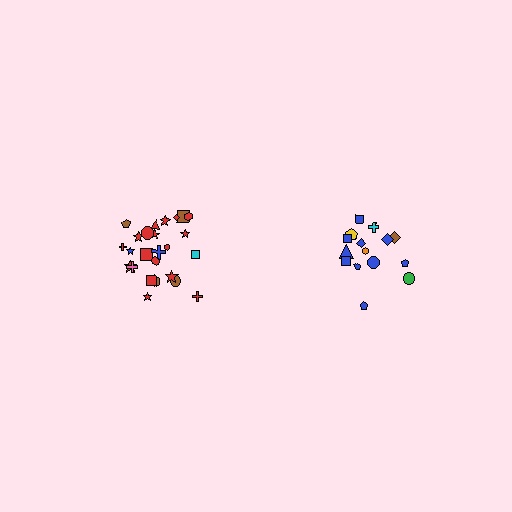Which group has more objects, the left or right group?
The left group.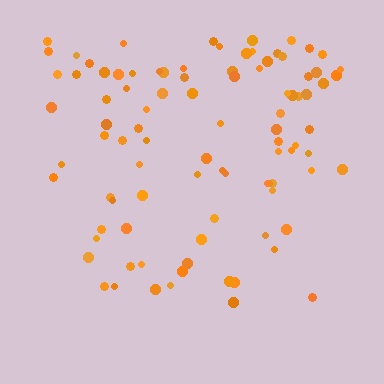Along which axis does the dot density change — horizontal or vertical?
Vertical.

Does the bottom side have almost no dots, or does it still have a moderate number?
Still a moderate number, just noticeably fewer than the top.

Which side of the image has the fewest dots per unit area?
The bottom.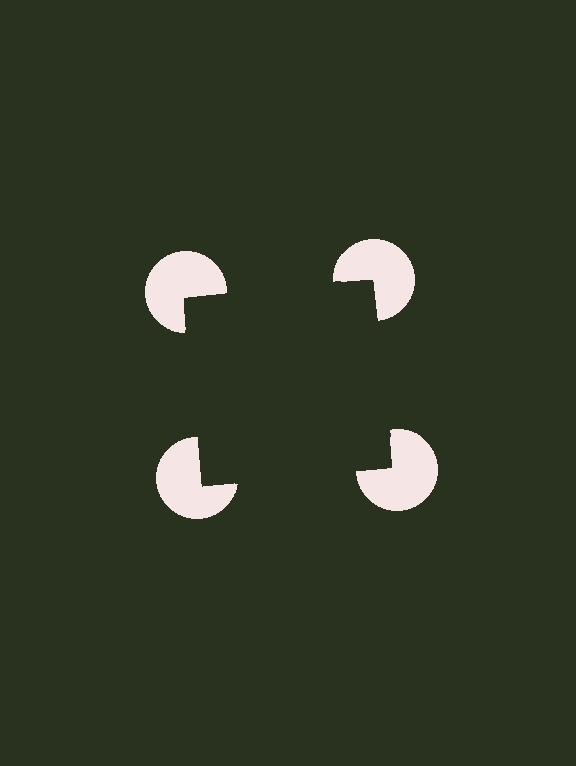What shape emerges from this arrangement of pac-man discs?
An illusory square — its edges are inferred from the aligned wedge cuts in the pac-man discs, not physically drawn.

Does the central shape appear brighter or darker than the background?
It typically appears slightly darker than the background, even though no actual brightness change is drawn.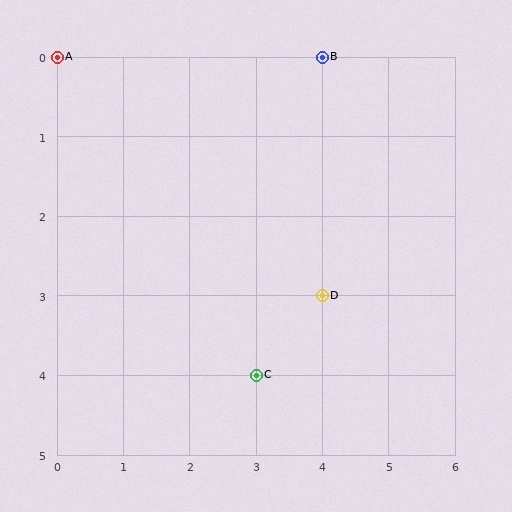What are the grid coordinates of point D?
Point D is at grid coordinates (4, 3).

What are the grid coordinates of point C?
Point C is at grid coordinates (3, 4).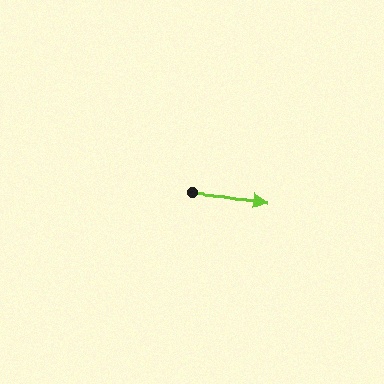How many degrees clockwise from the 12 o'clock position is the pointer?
Approximately 96 degrees.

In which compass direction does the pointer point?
East.